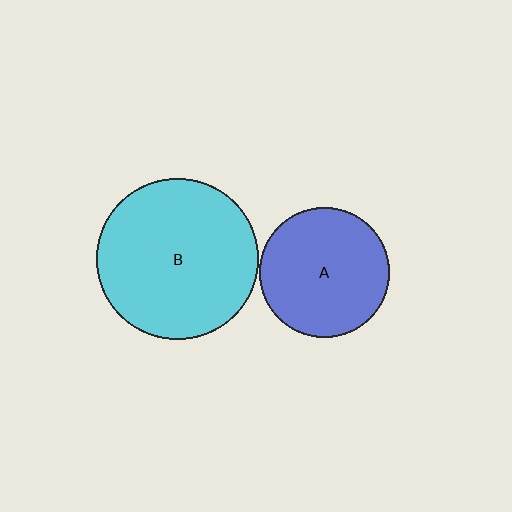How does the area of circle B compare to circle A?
Approximately 1.6 times.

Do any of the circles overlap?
No, none of the circles overlap.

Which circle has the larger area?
Circle B (cyan).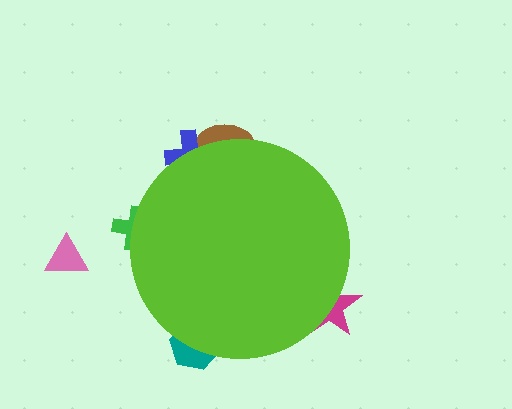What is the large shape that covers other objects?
A lime circle.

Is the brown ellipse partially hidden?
Yes, the brown ellipse is partially hidden behind the lime circle.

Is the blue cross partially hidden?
Yes, the blue cross is partially hidden behind the lime circle.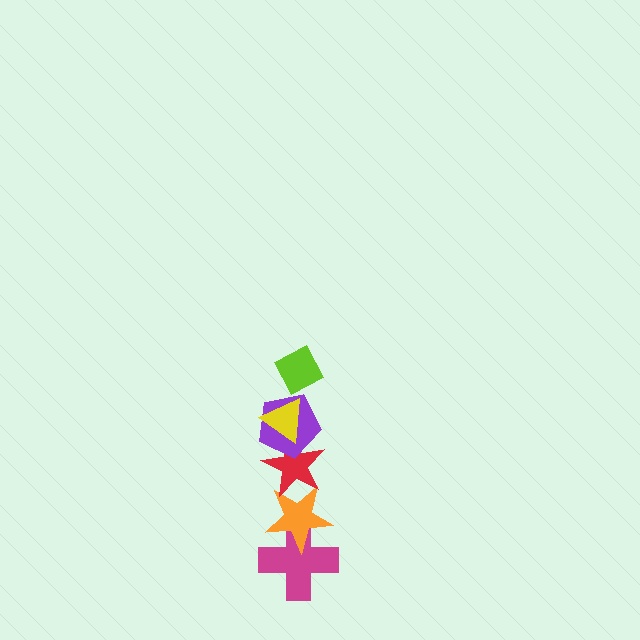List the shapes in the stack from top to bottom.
From top to bottom: the lime diamond, the yellow triangle, the purple pentagon, the red star, the orange star, the magenta cross.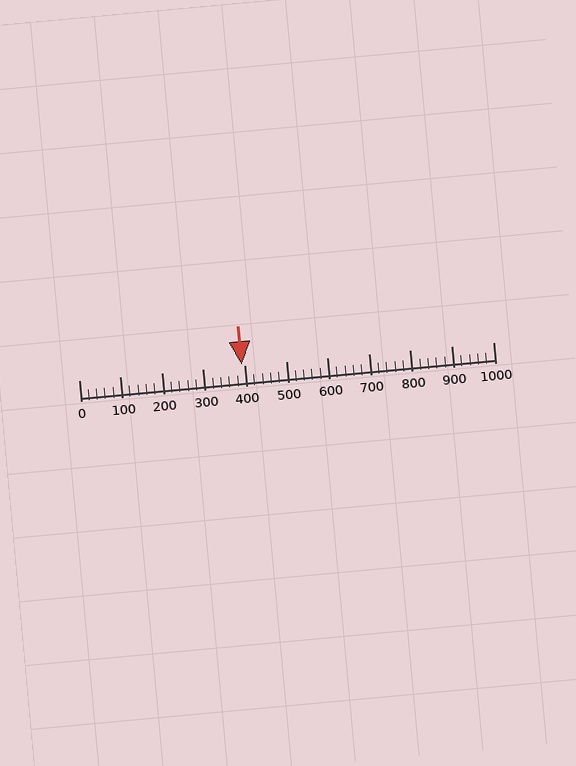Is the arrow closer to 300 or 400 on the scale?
The arrow is closer to 400.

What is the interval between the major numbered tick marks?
The major tick marks are spaced 100 units apart.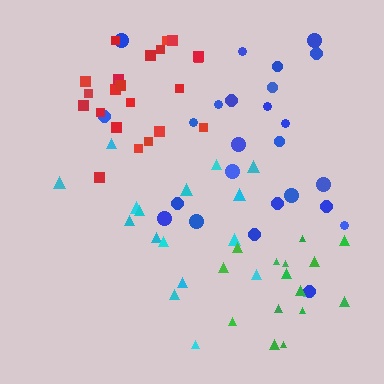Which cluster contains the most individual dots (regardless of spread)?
Blue (25).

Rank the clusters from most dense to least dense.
blue, red, green, cyan.